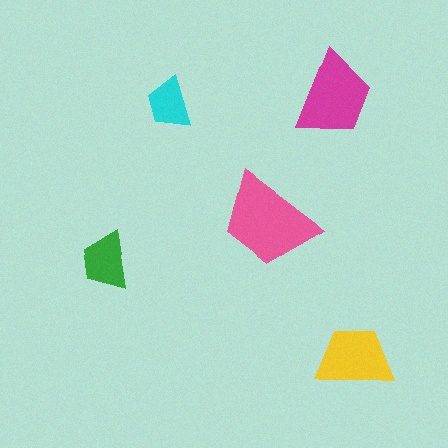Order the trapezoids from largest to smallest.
the pink one, the magenta one, the yellow one, the green one, the cyan one.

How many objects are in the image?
There are 5 objects in the image.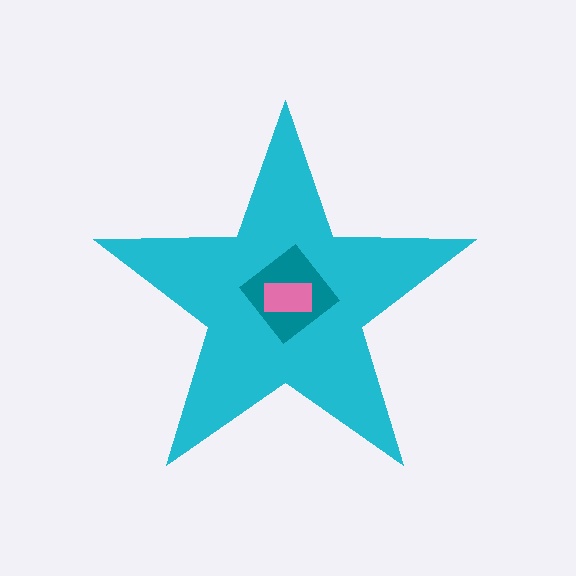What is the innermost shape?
The pink rectangle.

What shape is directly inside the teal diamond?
The pink rectangle.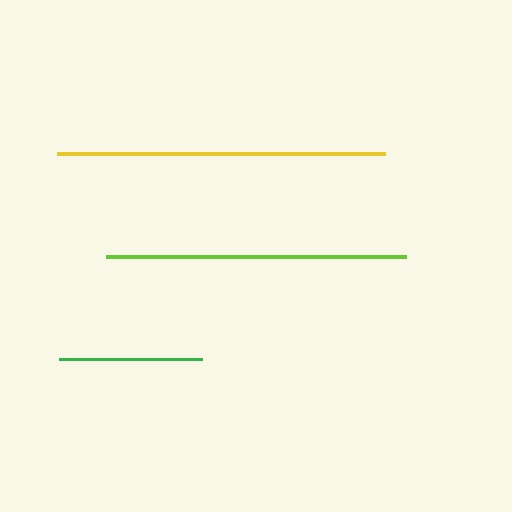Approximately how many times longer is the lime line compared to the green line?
The lime line is approximately 2.1 times the length of the green line.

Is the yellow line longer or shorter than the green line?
The yellow line is longer than the green line.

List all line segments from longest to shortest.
From longest to shortest: yellow, lime, green.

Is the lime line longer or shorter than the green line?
The lime line is longer than the green line.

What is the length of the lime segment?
The lime segment is approximately 300 pixels long.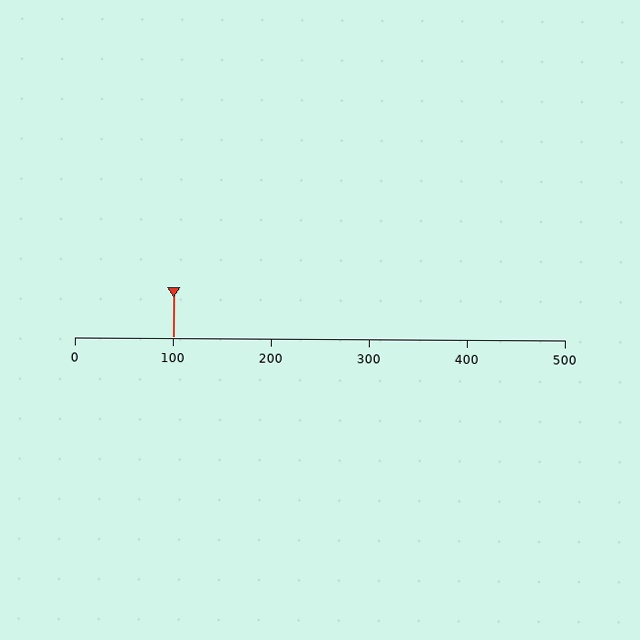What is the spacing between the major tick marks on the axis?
The major ticks are spaced 100 apart.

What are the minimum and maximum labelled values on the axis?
The axis runs from 0 to 500.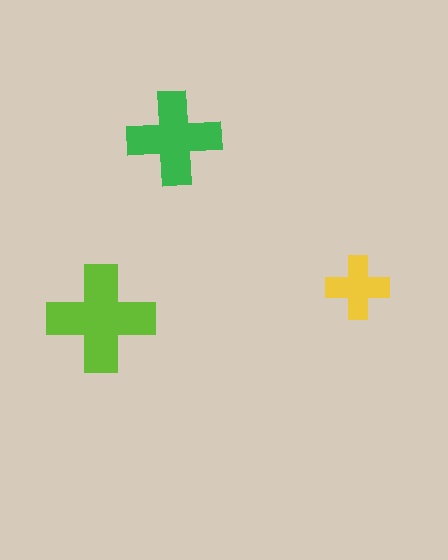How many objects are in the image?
There are 3 objects in the image.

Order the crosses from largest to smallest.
the lime one, the green one, the yellow one.